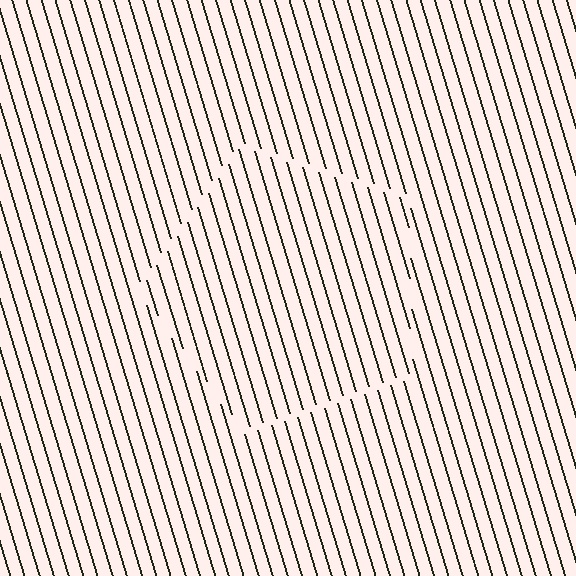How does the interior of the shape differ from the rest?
The interior of the shape contains the same grating, shifted by half a period — the contour is defined by the phase discontinuity where line-ends from the inner and outer gratings abut.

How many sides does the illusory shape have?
5 sides — the line-ends trace a pentagon.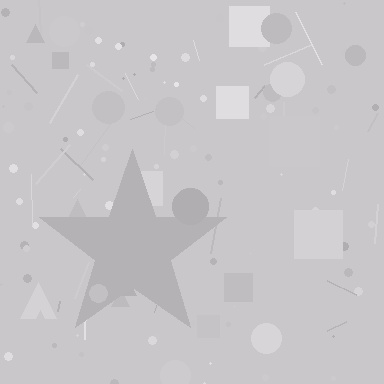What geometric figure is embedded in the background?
A star is embedded in the background.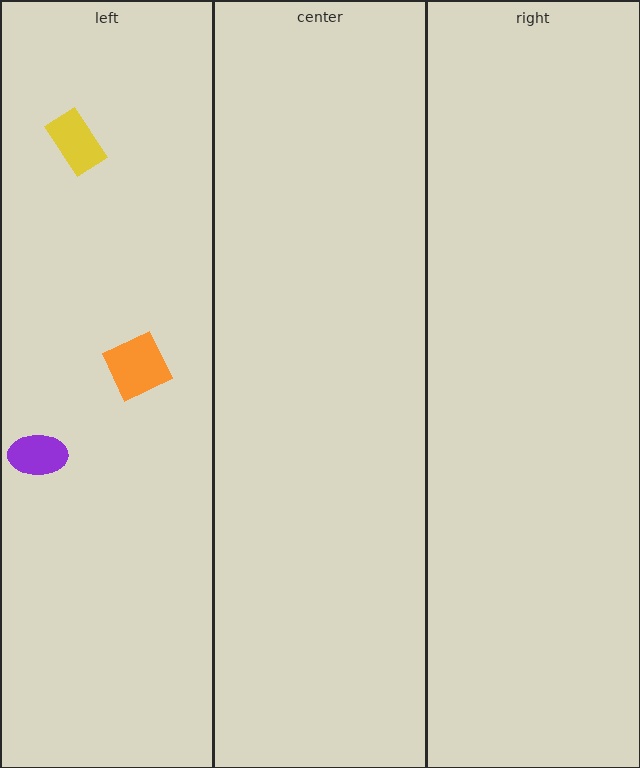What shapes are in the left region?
The purple ellipse, the orange diamond, the yellow rectangle.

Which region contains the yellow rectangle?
The left region.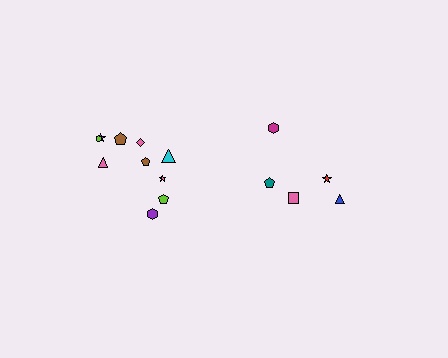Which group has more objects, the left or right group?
The left group.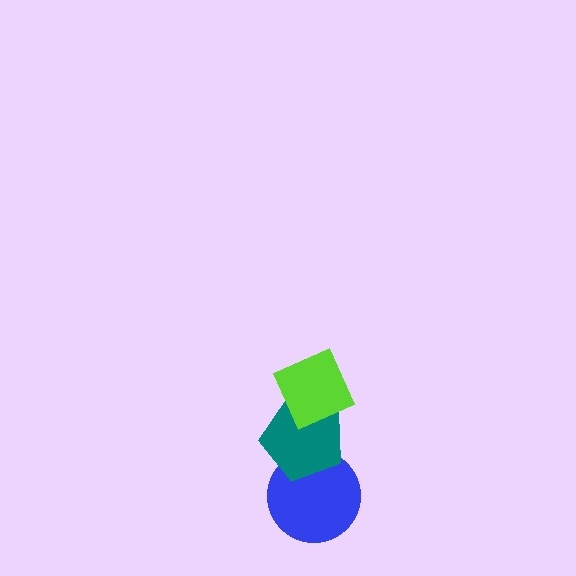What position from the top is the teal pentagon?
The teal pentagon is 2nd from the top.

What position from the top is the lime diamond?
The lime diamond is 1st from the top.